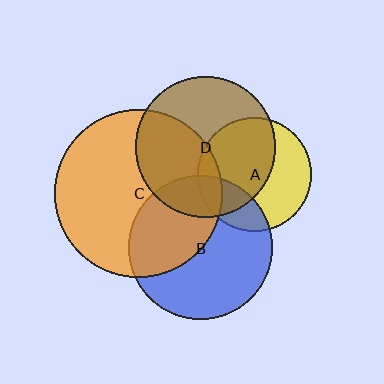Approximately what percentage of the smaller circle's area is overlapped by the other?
Approximately 45%.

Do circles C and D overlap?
Yes.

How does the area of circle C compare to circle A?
Approximately 2.2 times.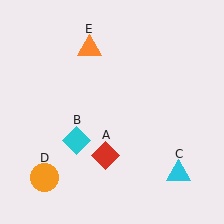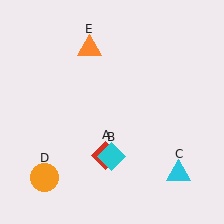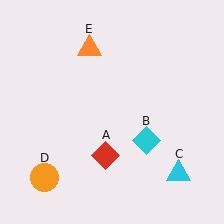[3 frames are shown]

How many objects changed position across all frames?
1 object changed position: cyan diamond (object B).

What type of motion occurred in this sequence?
The cyan diamond (object B) rotated counterclockwise around the center of the scene.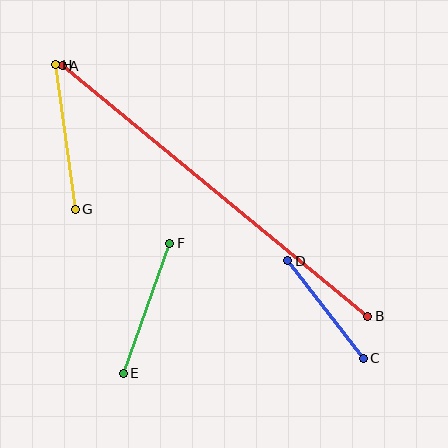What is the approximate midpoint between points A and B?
The midpoint is at approximately (215, 191) pixels.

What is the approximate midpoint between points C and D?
The midpoint is at approximately (326, 309) pixels.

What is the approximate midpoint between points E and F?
The midpoint is at approximately (147, 308) pixels.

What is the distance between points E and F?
The distance is approximately 138 pixels.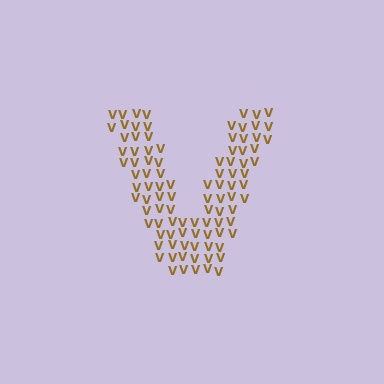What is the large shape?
The large shape is the letter V.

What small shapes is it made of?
It is made of small letter V's.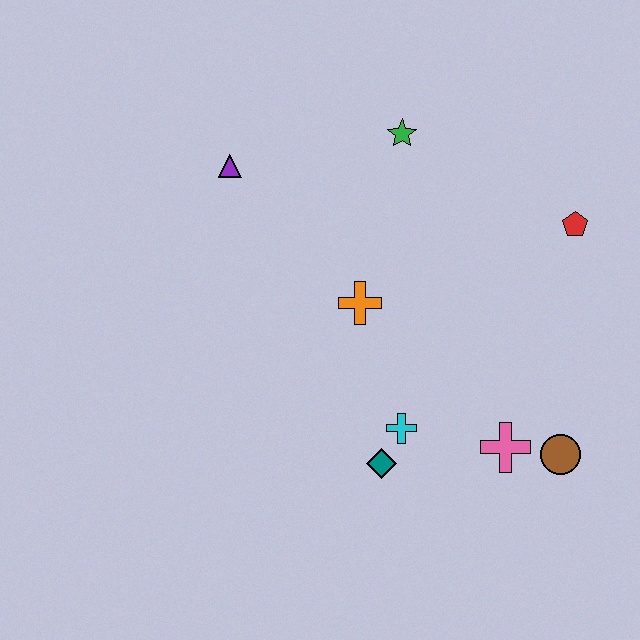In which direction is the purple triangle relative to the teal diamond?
The purple triangle is above the teal diamond.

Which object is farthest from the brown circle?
The purple triangle is farthest from the brown circle.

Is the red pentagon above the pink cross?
Yes